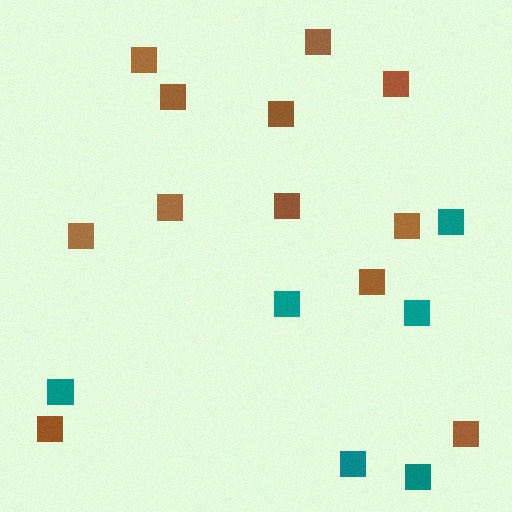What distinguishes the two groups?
There are 2 groups: one group of brown squares (12) and one group of teal squares (6).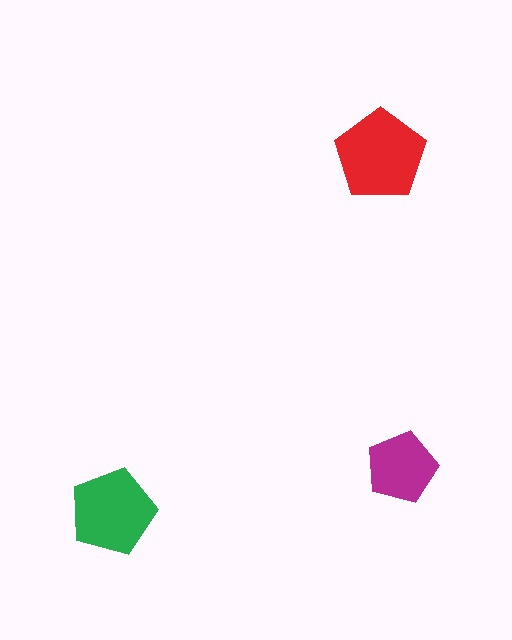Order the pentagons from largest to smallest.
the red one, the green one, the magenta one.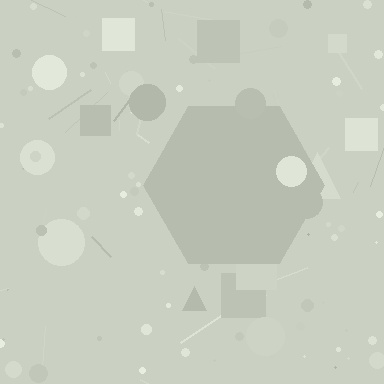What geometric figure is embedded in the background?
A hexagon is embedded in the background.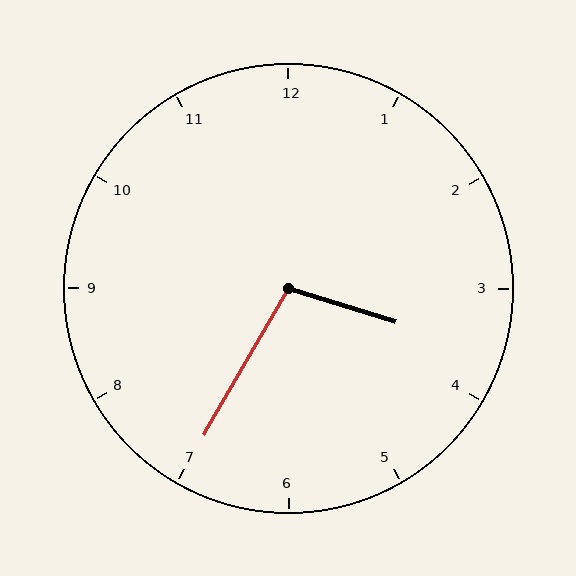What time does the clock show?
3:35.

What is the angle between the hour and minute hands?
Approximately 102 degrees.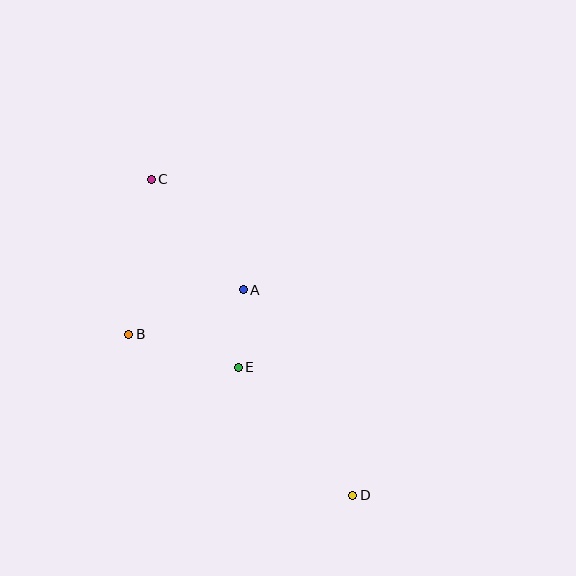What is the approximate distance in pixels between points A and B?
The distance between A and B is approximately 123 pixels.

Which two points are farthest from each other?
Points C and D are farthest from each other.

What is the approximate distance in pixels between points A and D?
The distance between A and D is approximately 233 pixels.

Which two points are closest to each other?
Points A and E are closest to each other.